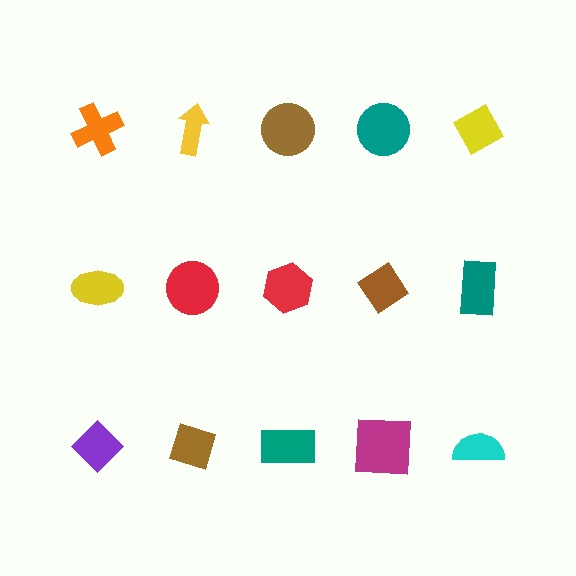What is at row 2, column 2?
A red circle.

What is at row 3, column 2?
A brown diamond.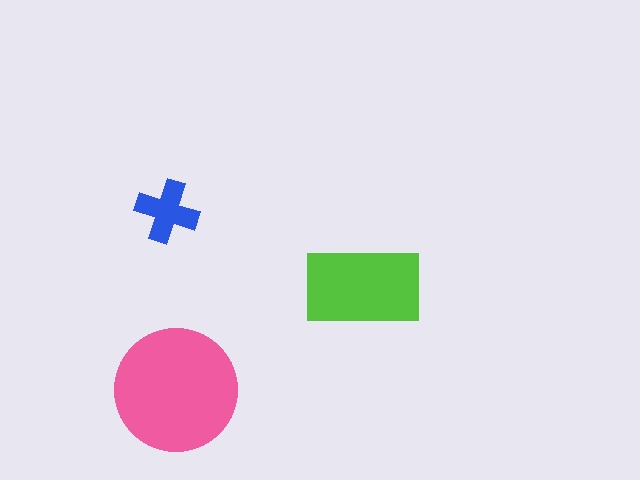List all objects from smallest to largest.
The blue cross, the lime rectangle, the pink circle.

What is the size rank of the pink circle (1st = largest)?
1st.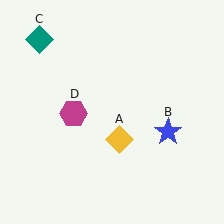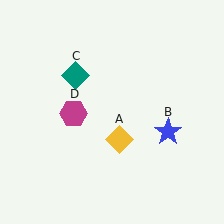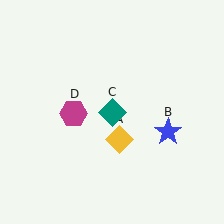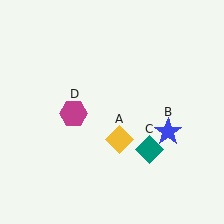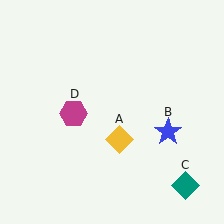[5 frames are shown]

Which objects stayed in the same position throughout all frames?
Yellow diamond (object A) and blue star (object B) and magenta hexagon (object D) remained stationary.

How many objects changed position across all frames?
1 object changed position: teal diamond (object C).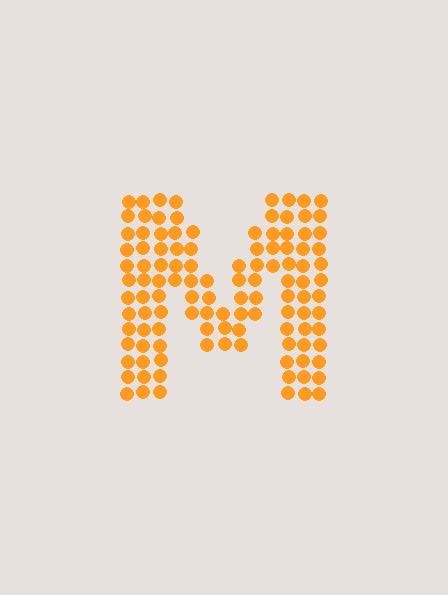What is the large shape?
The large shape is the letter M.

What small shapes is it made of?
It is made of small circles.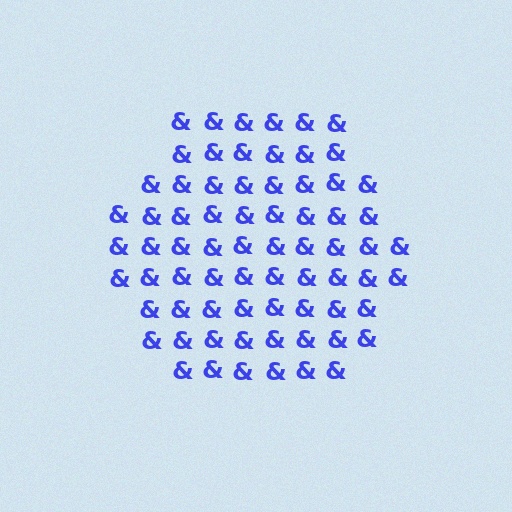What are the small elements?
The small elements are ampersands.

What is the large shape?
The large shape is a hexagon.